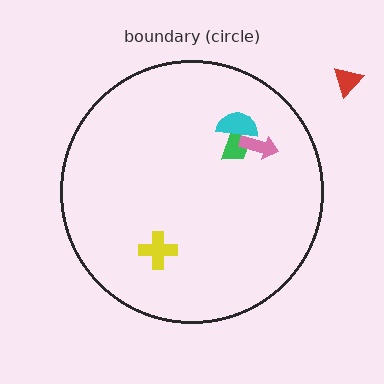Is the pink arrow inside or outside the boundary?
Inside.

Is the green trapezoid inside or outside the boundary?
Inside.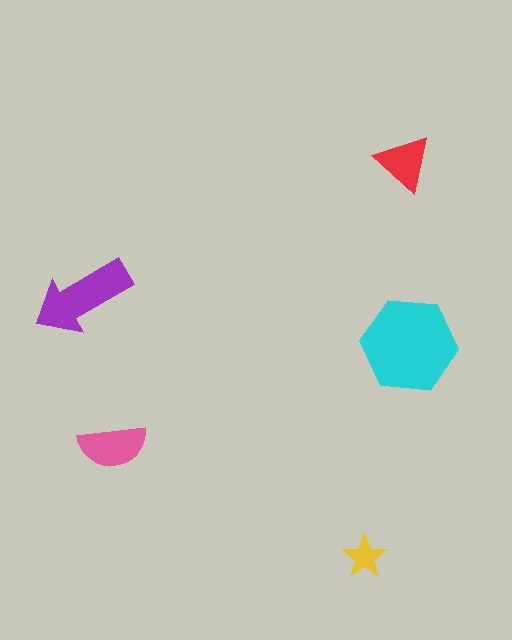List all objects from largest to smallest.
The cyan hexagon, the purple arrow, the pink semicircle, the red triangle, the yellow star.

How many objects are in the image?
There are 5 objects in the image.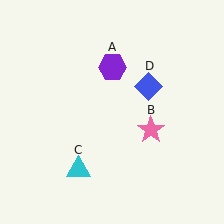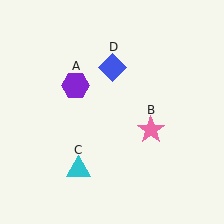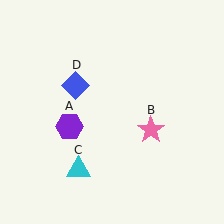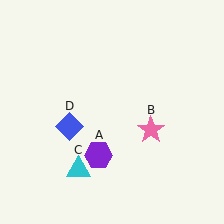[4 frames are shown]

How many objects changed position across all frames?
2 objects changed position: purple hexagon (object A), blue diamond (object D).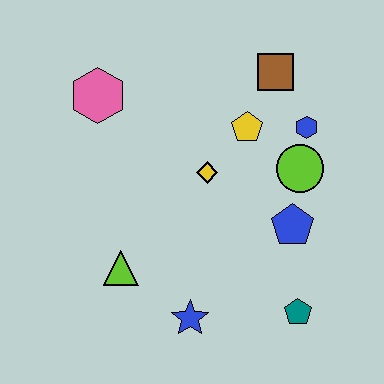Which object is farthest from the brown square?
The blue star is farthest from the brown square.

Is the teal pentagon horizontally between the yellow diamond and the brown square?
No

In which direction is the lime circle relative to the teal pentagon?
The lime circle is above the teal pentagon.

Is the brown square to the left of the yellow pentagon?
No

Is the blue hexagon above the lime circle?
Yes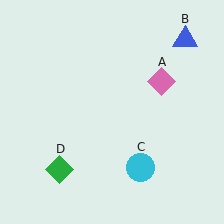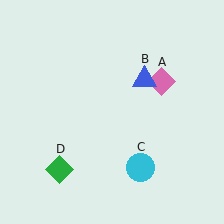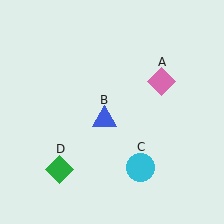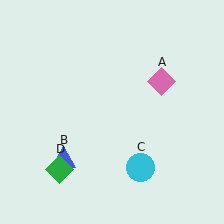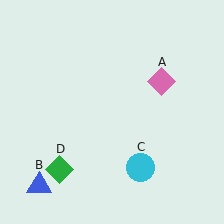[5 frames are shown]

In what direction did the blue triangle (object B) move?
The blue triangle (object B) moved down and to the left.